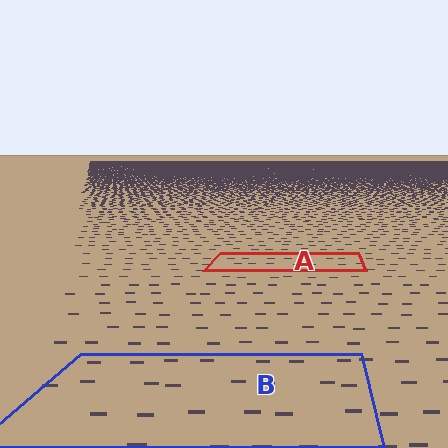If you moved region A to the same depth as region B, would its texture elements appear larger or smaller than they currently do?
They would appear larger. At a closer depth, the same texture elements are projected at a bigger on-screen size.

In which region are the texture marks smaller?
The texture marks are smaller in region A, because it is farther away.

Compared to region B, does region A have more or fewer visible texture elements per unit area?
Region A has more texture elements per unit area — they are packed more densely because it is farther away.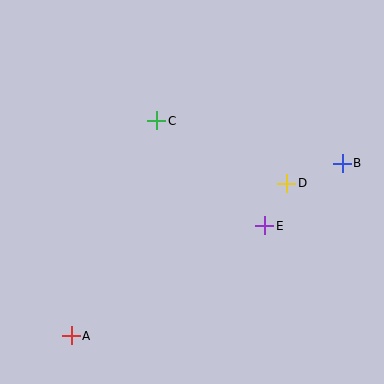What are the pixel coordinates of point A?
Point A is at (71, 336).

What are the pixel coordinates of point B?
Point B is at (342, 163).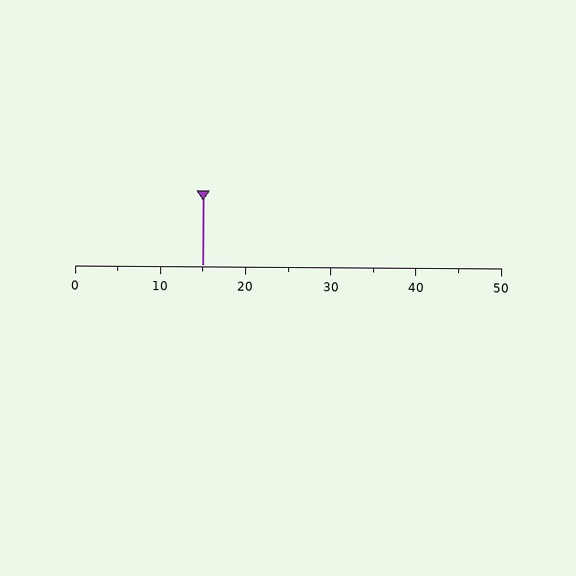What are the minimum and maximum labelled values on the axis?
The axis runs from 0 to 50.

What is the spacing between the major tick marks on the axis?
The major ticks are spaced 10 apart.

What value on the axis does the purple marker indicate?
The marker indicates approximately 15.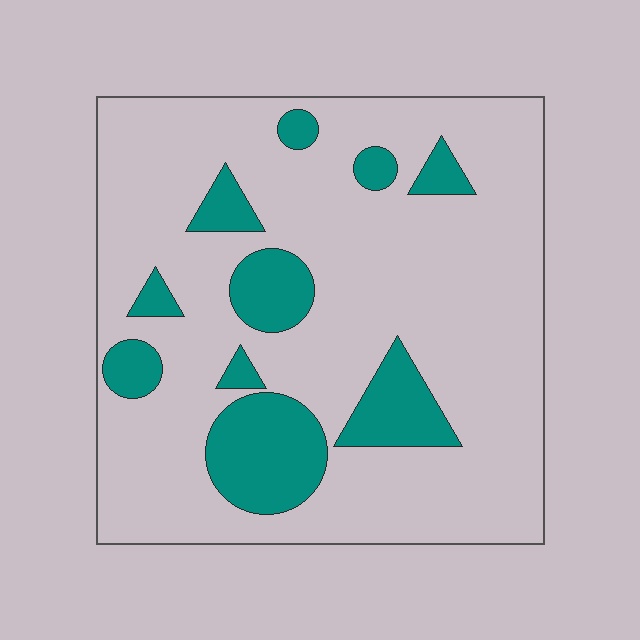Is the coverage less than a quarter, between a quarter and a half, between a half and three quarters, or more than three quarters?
Less than a quarter.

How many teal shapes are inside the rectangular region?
10.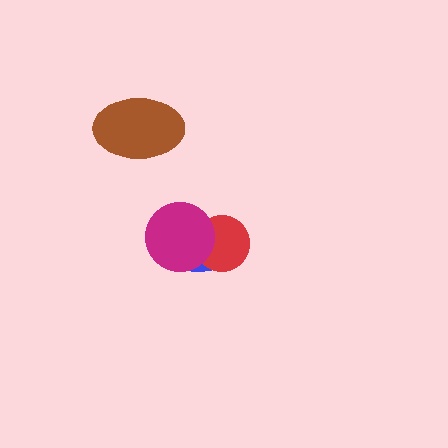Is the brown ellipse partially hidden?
No, no other shape covers it.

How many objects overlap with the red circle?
2 objects overlap with the red circle.